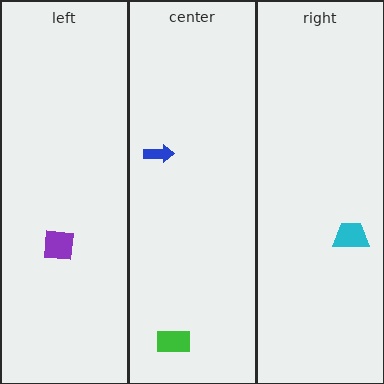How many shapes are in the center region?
2.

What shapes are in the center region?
The blue arrow, the green rectangle.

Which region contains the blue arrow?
The center region.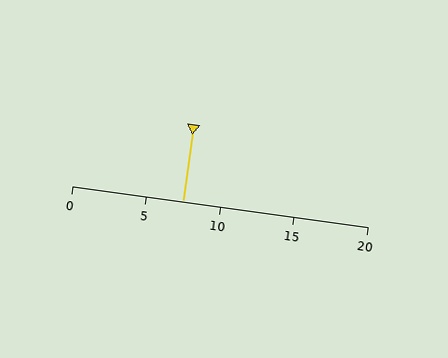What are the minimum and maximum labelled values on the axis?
The axis runs from 0 to 20.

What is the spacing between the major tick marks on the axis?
The major ticks are spaced 5 apart.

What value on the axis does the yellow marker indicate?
The marker indicates approximately 7.5.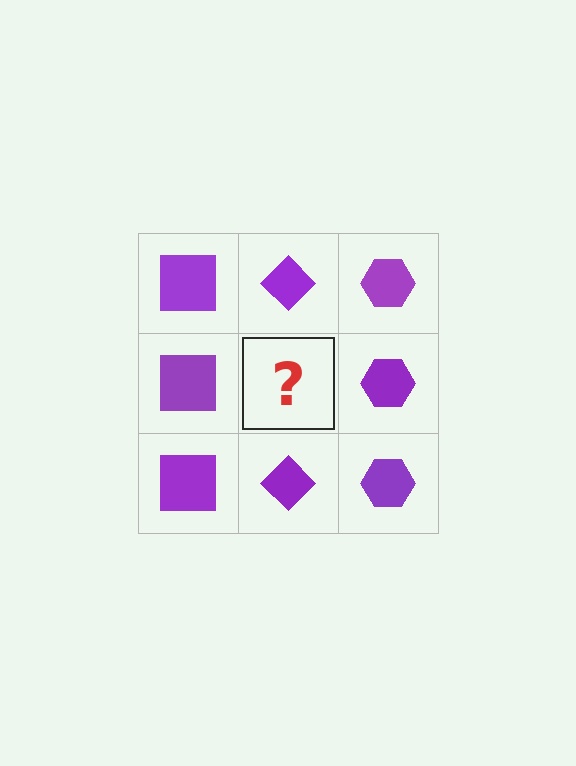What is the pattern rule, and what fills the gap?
The rule is that each column has a consistent shape. The gap should be filled with a purple diamond.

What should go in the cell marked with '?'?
The missing cell should contain a purple diamond.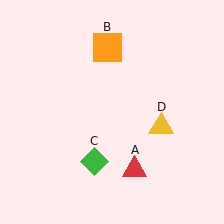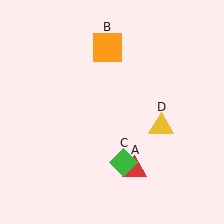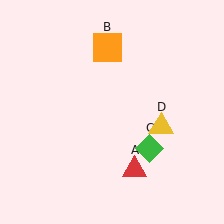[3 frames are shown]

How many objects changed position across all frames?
1 object changed position: green diamond (object C).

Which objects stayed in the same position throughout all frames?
Red triangle (object A) and orange square (object B) and yellow triangle (object D) remained stationary.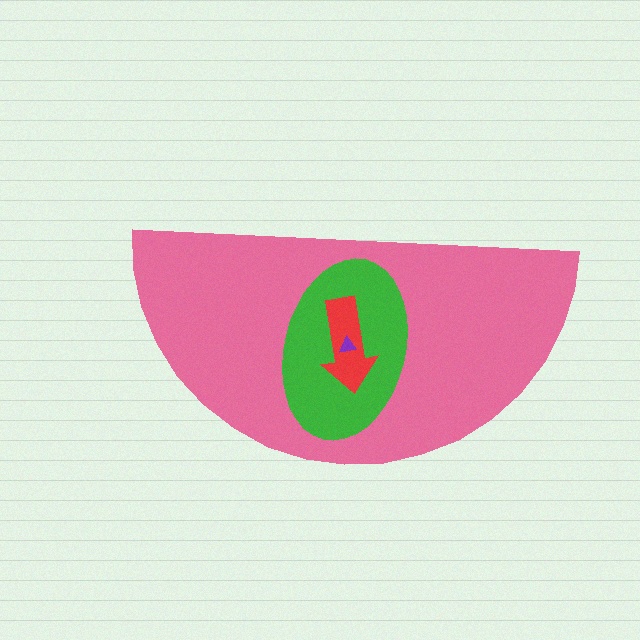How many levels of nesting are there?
4.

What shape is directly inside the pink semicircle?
The green ellipse.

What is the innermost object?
The purple triangle.